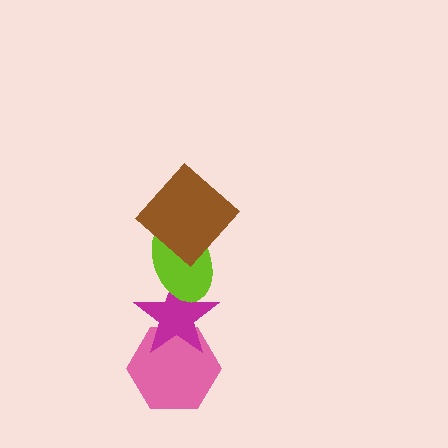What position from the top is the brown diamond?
The brown diamond is 1st from the top.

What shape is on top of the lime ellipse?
The brown diamond is on top of the lime ellipse.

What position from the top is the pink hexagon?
The pink hexagon is 4th from the top.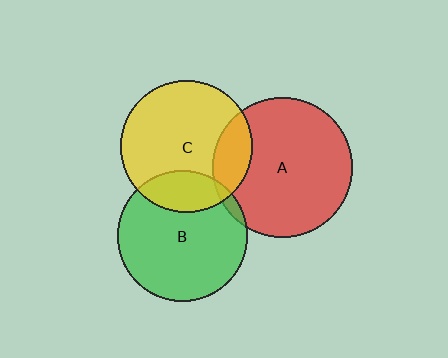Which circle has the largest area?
Circle A (red).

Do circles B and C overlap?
Yes.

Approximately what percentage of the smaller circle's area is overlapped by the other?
Approximately 20%.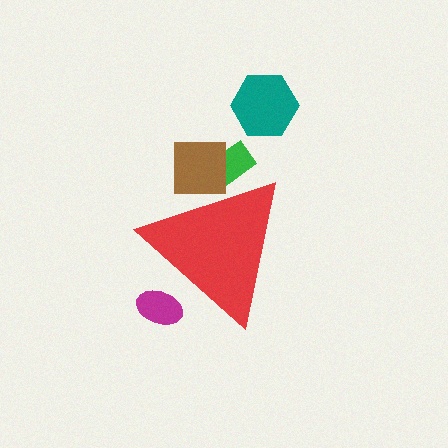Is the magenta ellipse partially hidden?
Yes, the magenta ellipse is partially hidden behind the red triangle.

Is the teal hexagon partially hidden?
No, the teal hexagon is fully visible.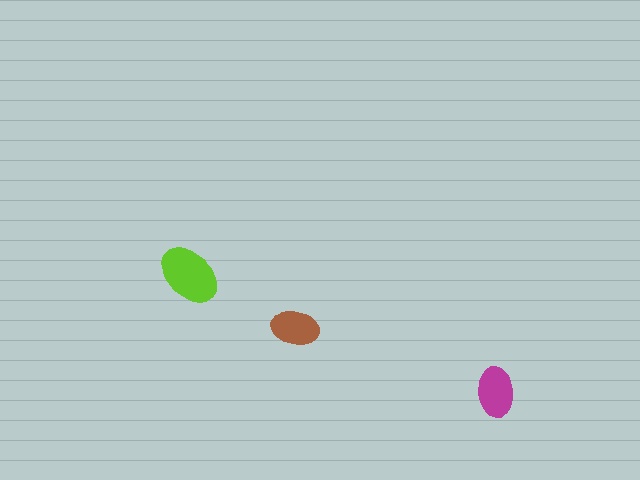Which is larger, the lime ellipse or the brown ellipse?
The lime one.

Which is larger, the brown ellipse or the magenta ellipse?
The magenta one.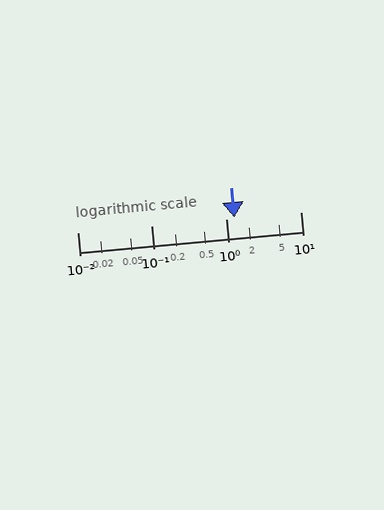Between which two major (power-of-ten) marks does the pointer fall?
The pointer is between 1 and 10.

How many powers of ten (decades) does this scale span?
The scale spans 3 decades, from 0.01 to 10.